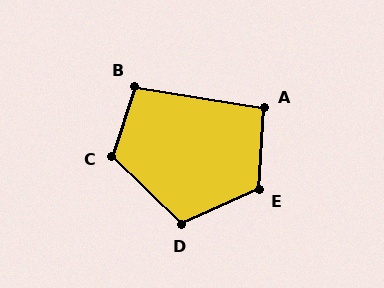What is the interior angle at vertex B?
Approximately 99 degrees (obtuse).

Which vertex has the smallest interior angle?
A, at approximately 95 degrees.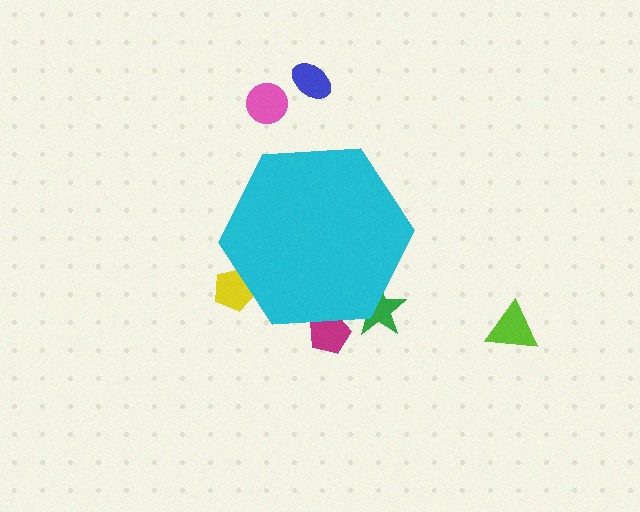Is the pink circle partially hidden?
No, the pink circle is fully visible.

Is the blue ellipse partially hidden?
No, the blue ellipse is fully visible.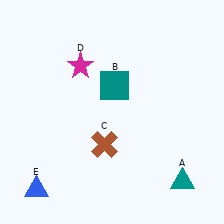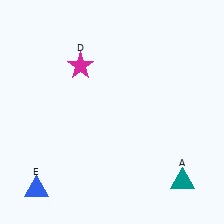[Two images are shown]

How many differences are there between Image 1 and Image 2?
There are 2 differences between the two images.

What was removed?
The brown cross (C), the teal square (B) were removed in Image 2.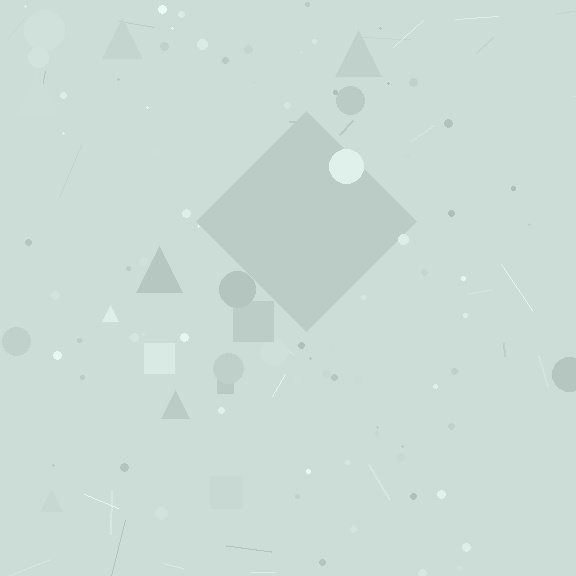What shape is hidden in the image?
A diamond is hidden in the image.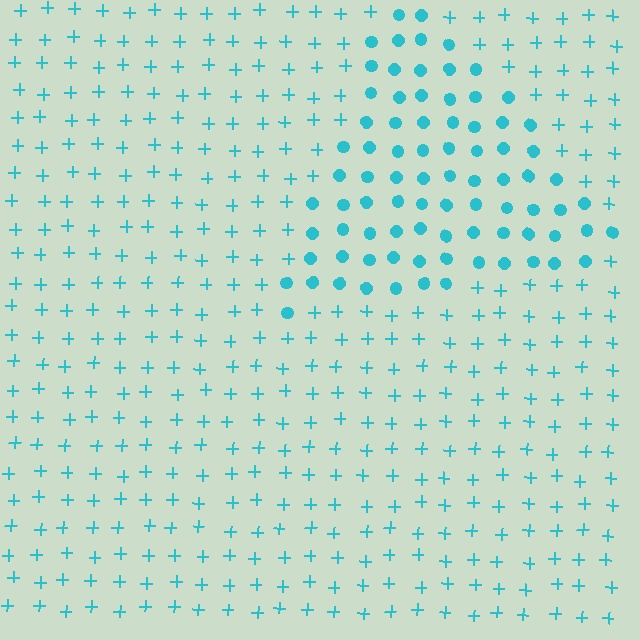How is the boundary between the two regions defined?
The boundary is defined by a change in element shape: circles inside vs. plus signs outside. All elements share the same color and spacing.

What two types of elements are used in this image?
The image uses circles inside the triangle region and plus signs outside it.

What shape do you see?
I see a triangle.